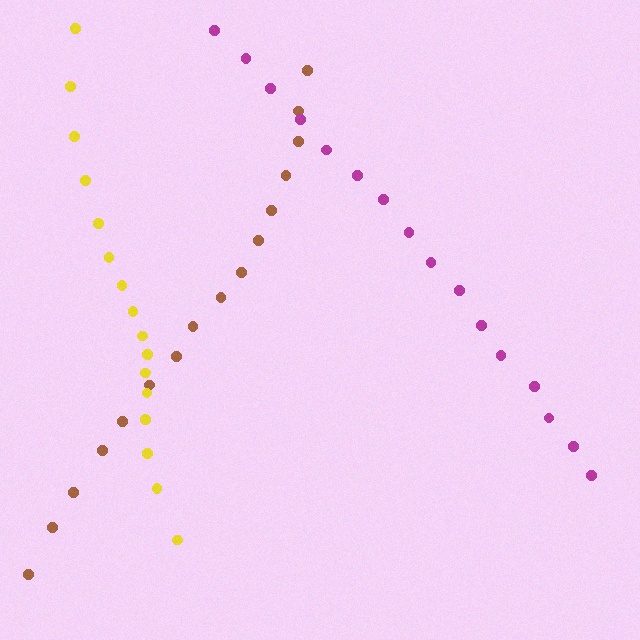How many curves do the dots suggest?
There are 3 distinct paths.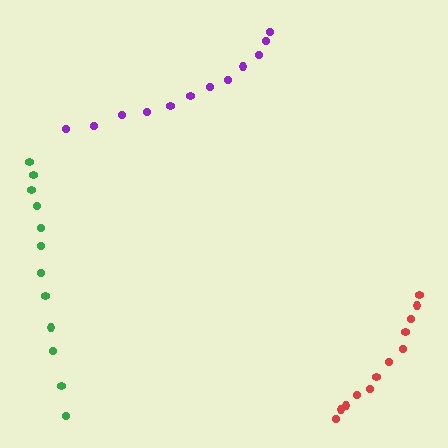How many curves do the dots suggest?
There are 3 distinct paths.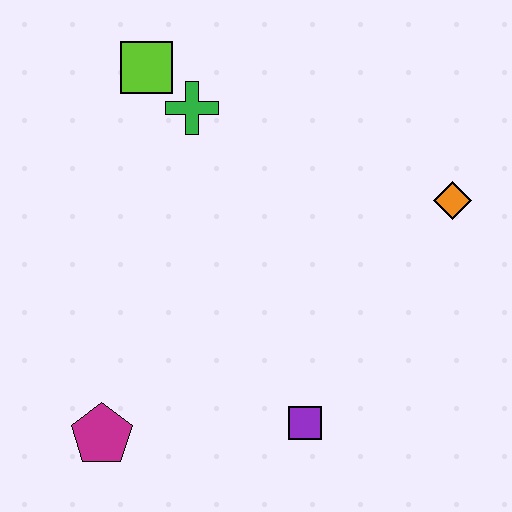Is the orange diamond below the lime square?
Yes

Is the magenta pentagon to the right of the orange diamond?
No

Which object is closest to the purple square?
The magenta pentagon is closest to the purple square.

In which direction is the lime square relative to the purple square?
The lime square is above the purple square.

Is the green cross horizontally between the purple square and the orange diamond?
No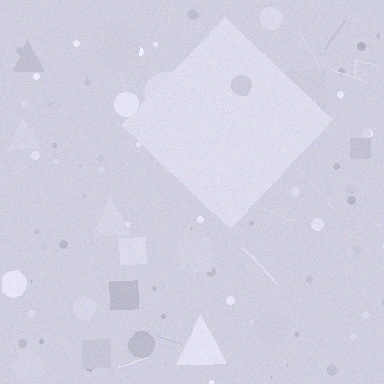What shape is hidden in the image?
A diamond is hidden in the image.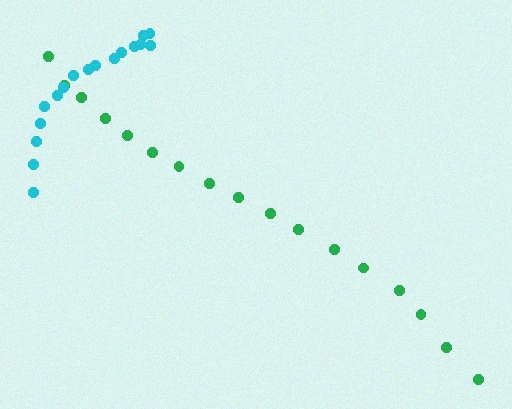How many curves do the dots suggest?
There are 2 distinct paths.